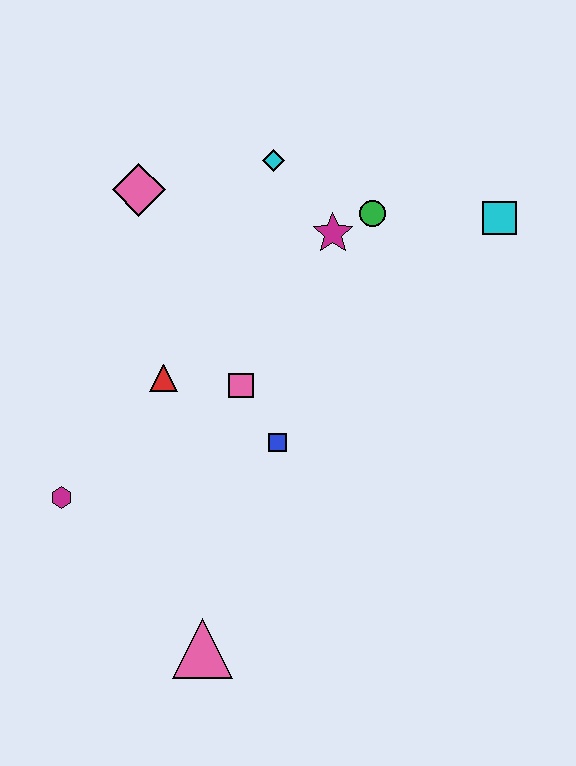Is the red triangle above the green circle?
No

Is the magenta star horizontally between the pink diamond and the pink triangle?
No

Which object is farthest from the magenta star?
The pink triangle is farthest from the magenta star.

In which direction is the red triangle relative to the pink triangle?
The red triangle is above the pink triangle.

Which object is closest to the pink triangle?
The magenta hexagon is closest to the pink triangle.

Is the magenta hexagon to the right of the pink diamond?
No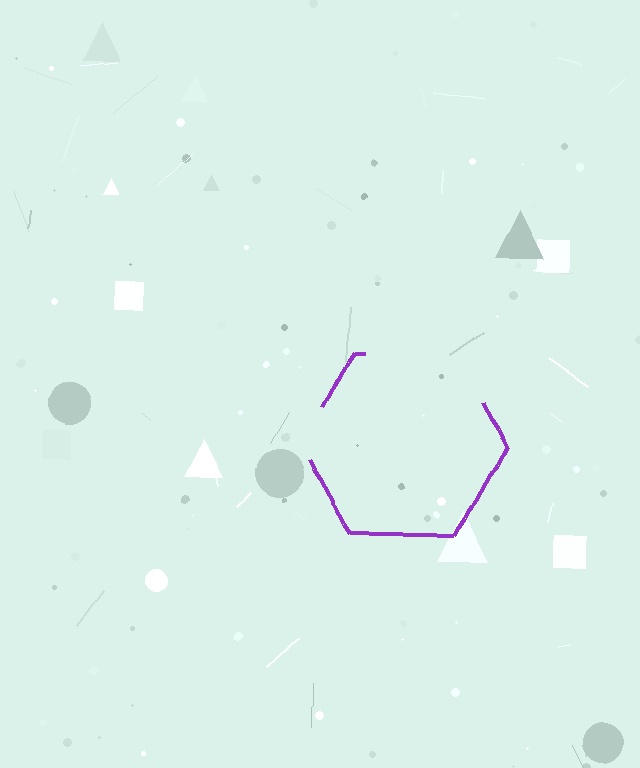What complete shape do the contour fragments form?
The contour fragments form a hexagon.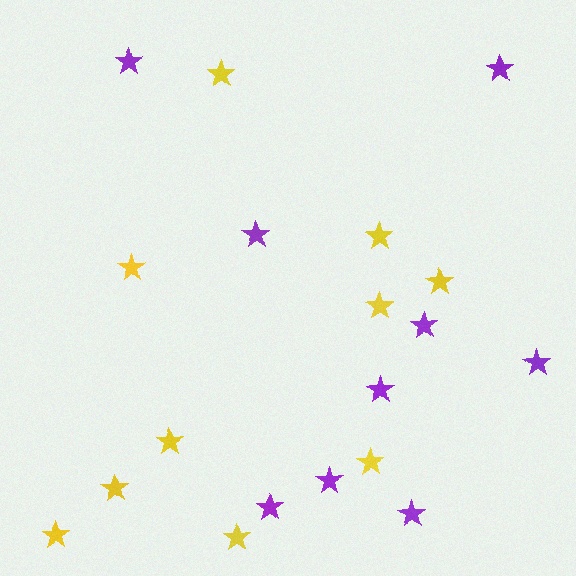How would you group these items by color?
There are 2 groups: one group of purple stars (9) and one group of yellow stars (10).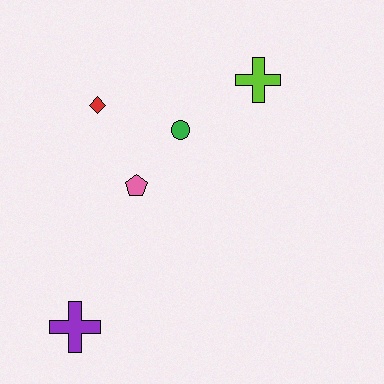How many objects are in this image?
There are 5 objects.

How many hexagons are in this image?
There are no hexagons.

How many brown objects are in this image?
There are no brown objects.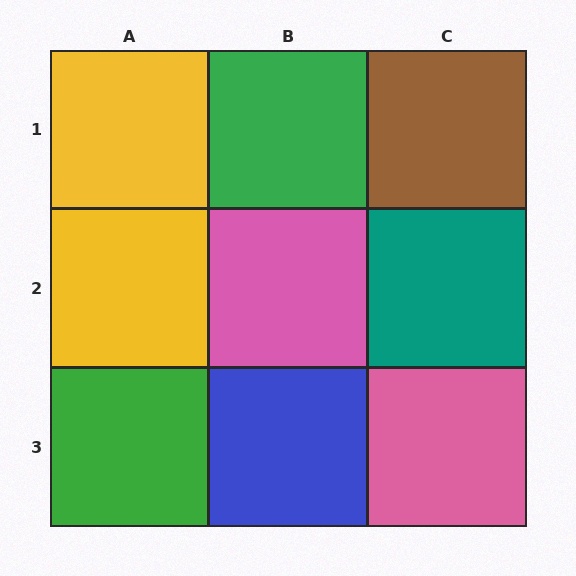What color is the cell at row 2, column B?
Pink.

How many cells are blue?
1 cell is blue.